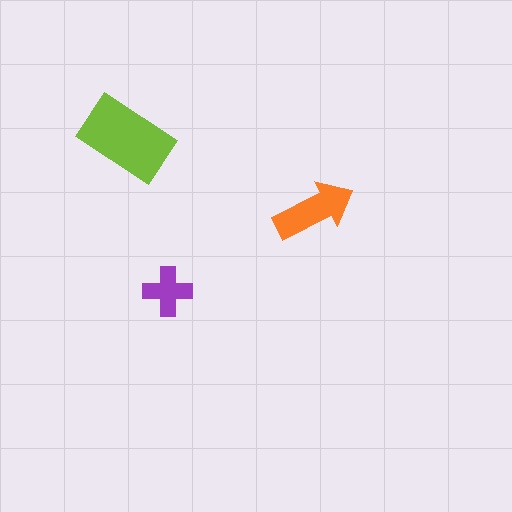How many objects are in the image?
There are 3 objects in the image.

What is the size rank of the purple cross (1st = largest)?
3rd.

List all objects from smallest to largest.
The purple cross, the orange arrow, the lime rectangle.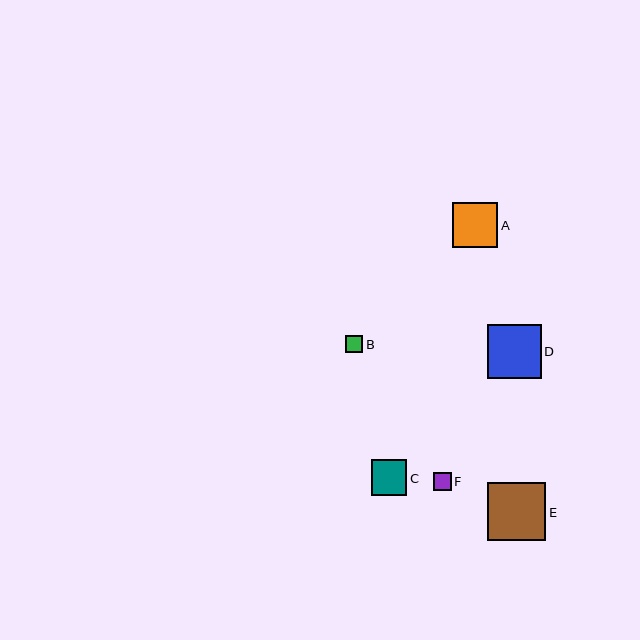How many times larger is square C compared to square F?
Square C is approximately 2.0 times the size of square F.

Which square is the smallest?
Square B is the smallest with a size of approximately 17 pixels.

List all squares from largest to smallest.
From largest to smallest: E, D, A, C, F, B.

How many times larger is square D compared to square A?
Square D is approximately 1.2 times the size of square A.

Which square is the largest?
Square E is the largest with a size of approximately 58 pixels.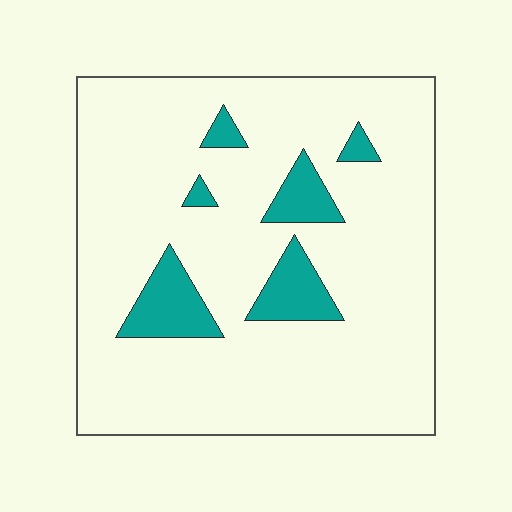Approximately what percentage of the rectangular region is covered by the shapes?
Approximately 10%.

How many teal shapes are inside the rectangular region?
6.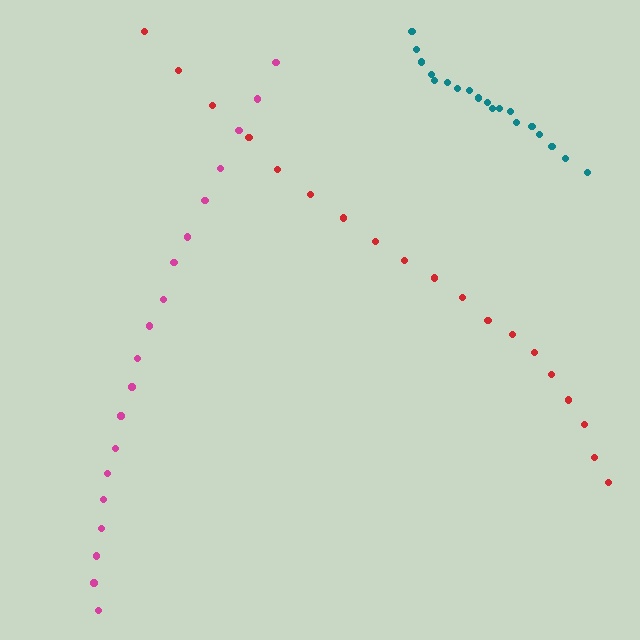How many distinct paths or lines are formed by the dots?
There are 3 distinct paths.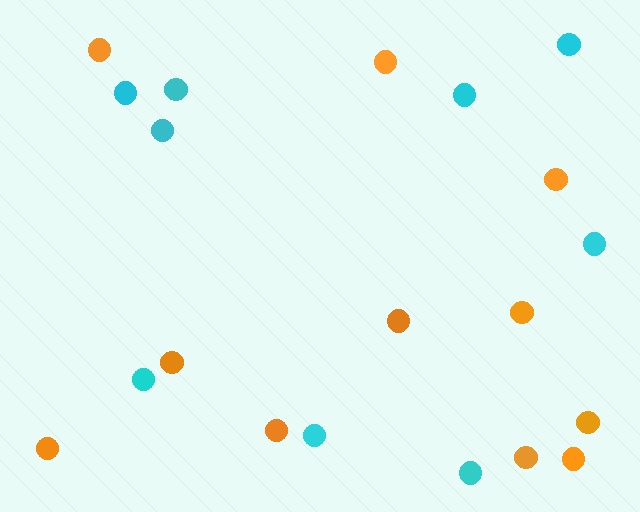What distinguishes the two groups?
There are 2 groups: one group of cyan circles (9) and one group of orange circles (11).